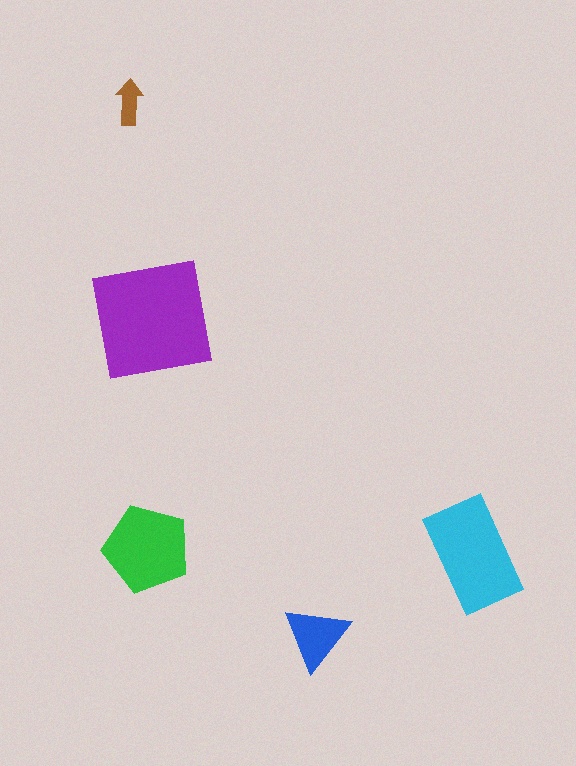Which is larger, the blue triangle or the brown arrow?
The blue triangle.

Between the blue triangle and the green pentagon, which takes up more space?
The green pentagon.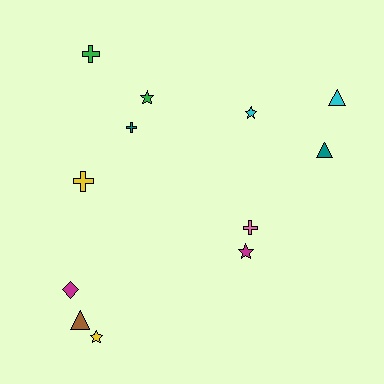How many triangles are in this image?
There are 3 triangles.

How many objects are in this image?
There are 12 objects.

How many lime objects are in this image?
There are no lime objects.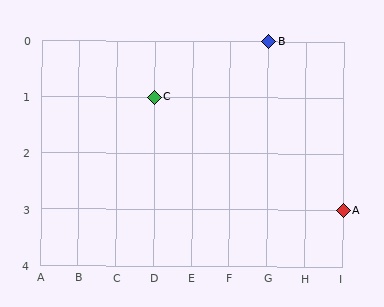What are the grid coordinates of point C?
Point C is at grid coordinates (D, 1).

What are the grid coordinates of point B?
Point B is at grid coordinates (G, 0).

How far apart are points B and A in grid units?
Points B and A are 2 columns and 3 rows apart (about 3.6 grid units diagonally).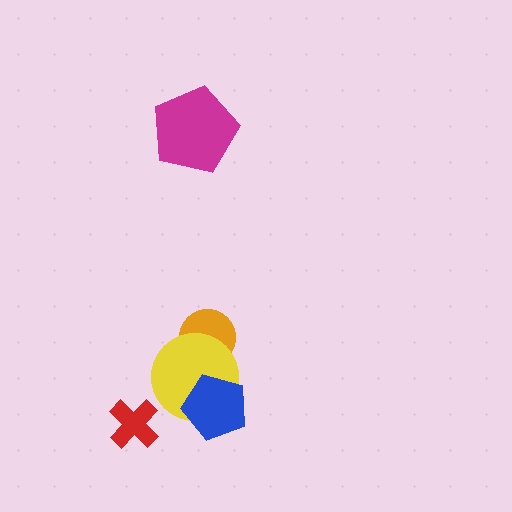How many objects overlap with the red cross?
0 objects overlap with the red cross.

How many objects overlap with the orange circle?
1 object overlaps with the orange circle.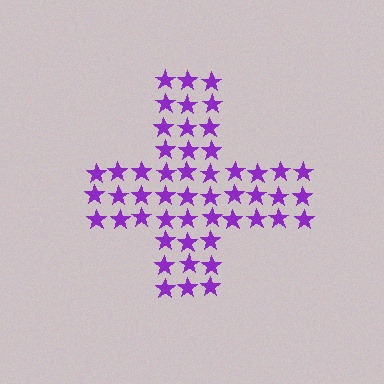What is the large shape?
The large shape is a cross.